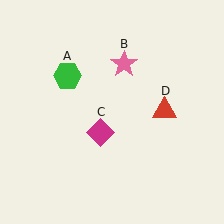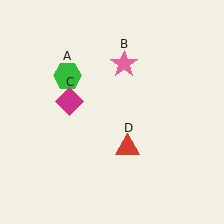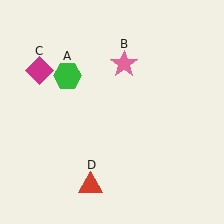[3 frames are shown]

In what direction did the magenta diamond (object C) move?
The magenta diamond (object C) moved up and to the left.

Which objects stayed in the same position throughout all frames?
Green hexagon (object A) and pink star (object B) remained stationary.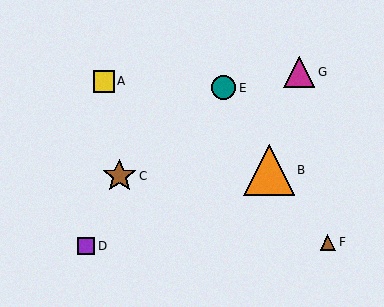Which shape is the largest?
The orange triangle (labeled B) is the largest.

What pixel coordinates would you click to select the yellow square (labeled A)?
Click at (104, 82) to select the yellow square A.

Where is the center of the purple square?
The center of the purple square is at (86, 246).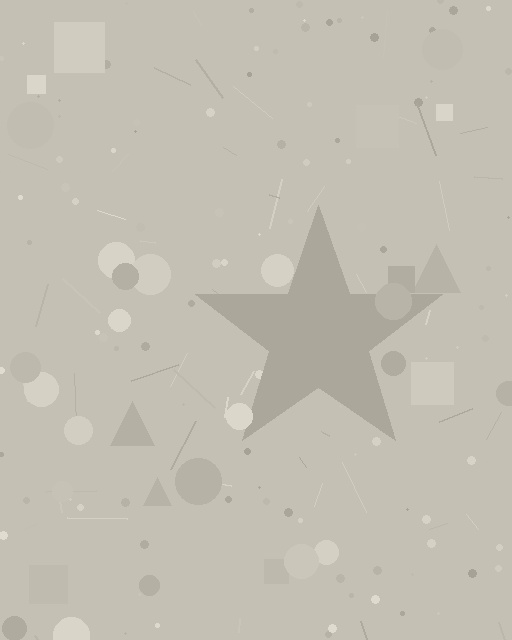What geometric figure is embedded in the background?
A star is embedded in the background.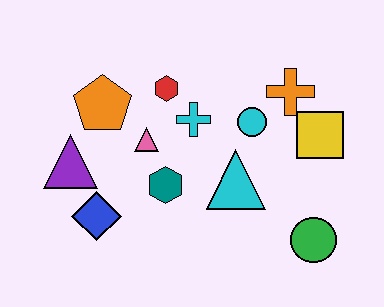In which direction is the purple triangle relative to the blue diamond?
The purple triangle is above the blue diamond.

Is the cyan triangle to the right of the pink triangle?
Yes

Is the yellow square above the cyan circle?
No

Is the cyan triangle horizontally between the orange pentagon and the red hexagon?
No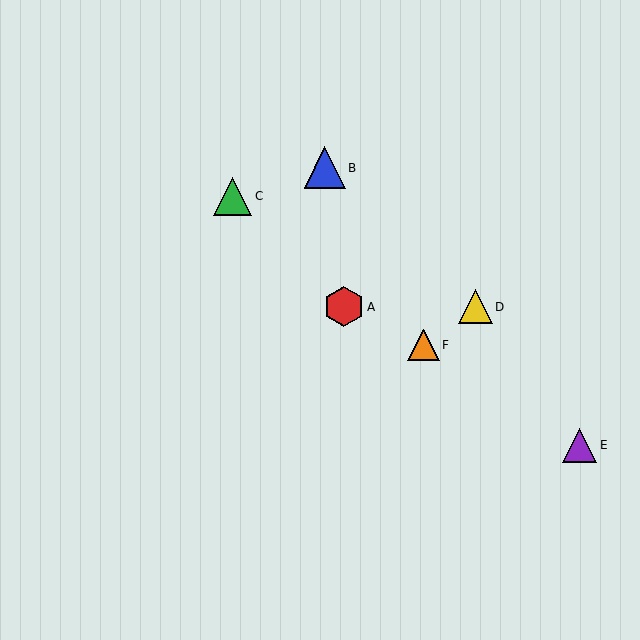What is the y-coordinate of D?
Object D is at y≈307.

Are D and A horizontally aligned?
Yes, both are at y≈307.